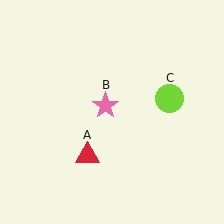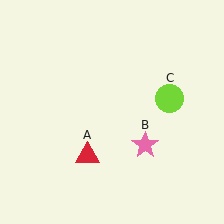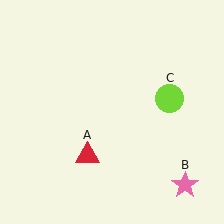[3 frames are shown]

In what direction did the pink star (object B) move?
The pink star (object B) moved down and to the right.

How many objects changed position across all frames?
1 object changed position: pink star (object B).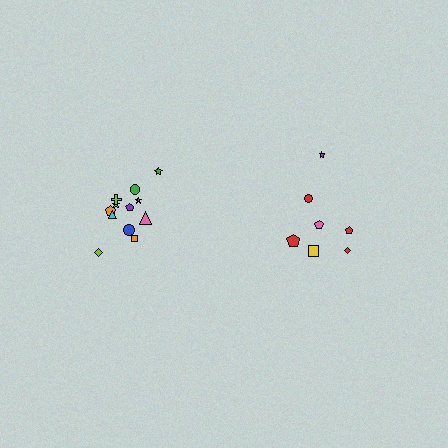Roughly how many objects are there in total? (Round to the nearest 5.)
Roughly 20 objects in total.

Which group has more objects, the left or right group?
The left group.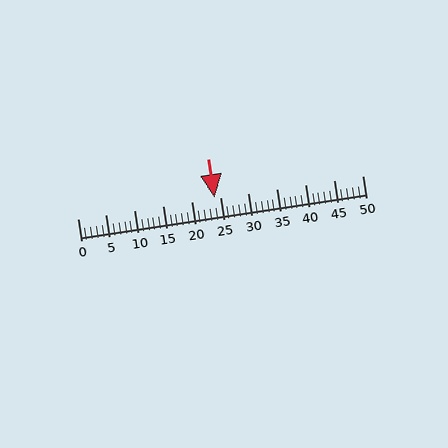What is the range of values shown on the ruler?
The ruler shows values from 0 to 50.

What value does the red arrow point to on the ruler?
The red arrow points to approximately 24.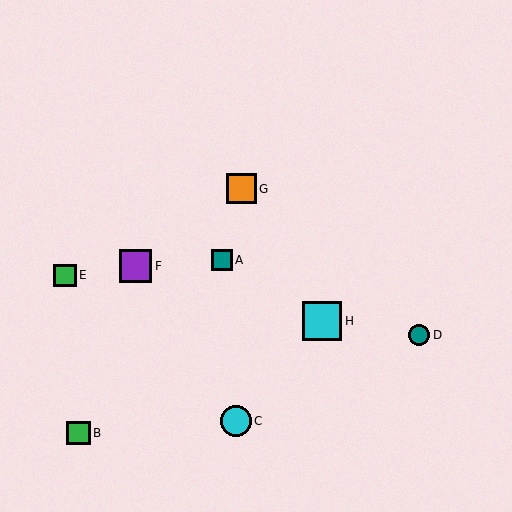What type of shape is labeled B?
Shape B is a green square.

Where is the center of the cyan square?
The center of the cyan square is at (322, 321).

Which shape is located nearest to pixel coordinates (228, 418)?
The cyan circle (labeled C) at (236, 421) is nearest to that location.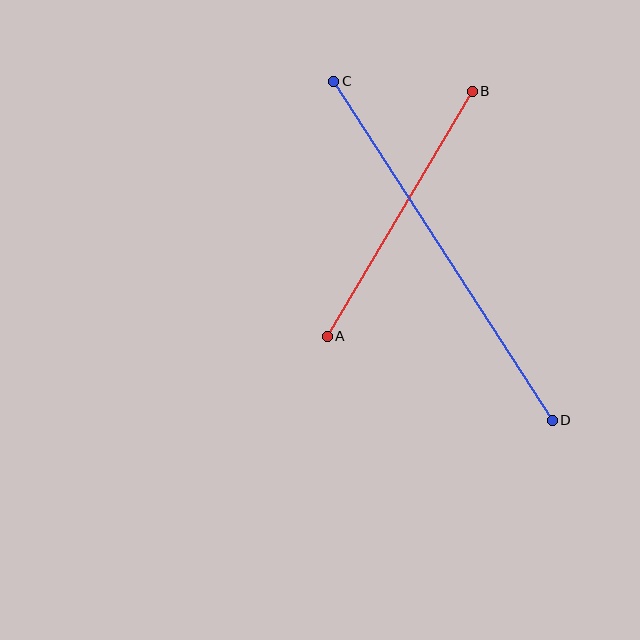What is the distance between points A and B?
The distance is approximately 285 pixels.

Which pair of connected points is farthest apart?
Points C and D are farthest apart.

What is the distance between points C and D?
The distance is approximately 403 pixels.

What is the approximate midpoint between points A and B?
The midpoint is at approximately (400, 214) pixels.